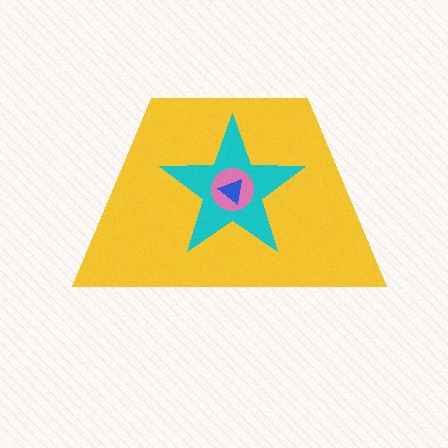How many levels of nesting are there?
4.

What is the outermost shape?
The yellow trapezoid.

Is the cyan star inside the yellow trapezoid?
Yes.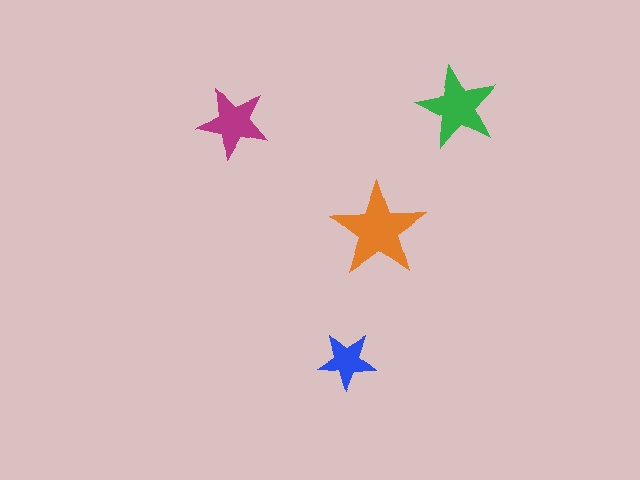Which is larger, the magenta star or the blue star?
The magenta one.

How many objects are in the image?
There are 4 objects in the image.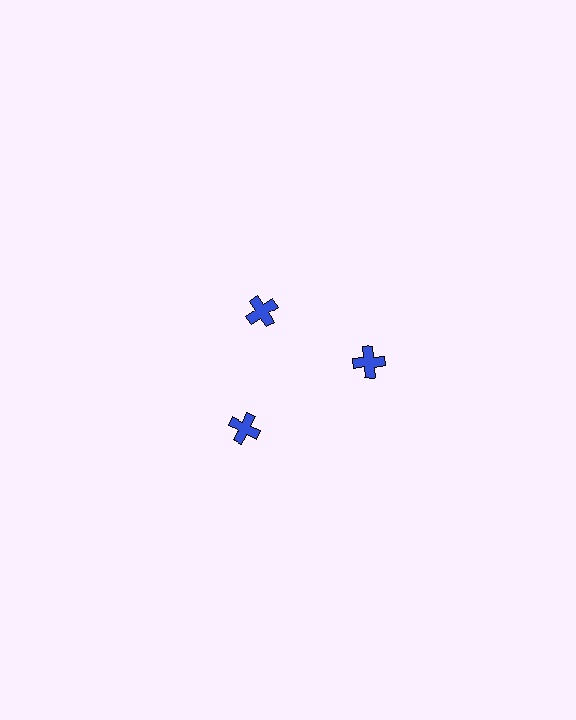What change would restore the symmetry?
The symmetry would be restored by moving it outward, back onto the ring so that all 3 crosses sit at equal angles and equal distance from the center.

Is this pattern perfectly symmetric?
No. The 3 blue crosses are arranged in a ring, but one element near the 11 o'clock position is pulled inward toward the center, breaking the 3-fold rotational symmetry.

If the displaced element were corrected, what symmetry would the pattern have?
It would have 3-fold rotational symmetry — the pattern would map onto itself every 120 degrees.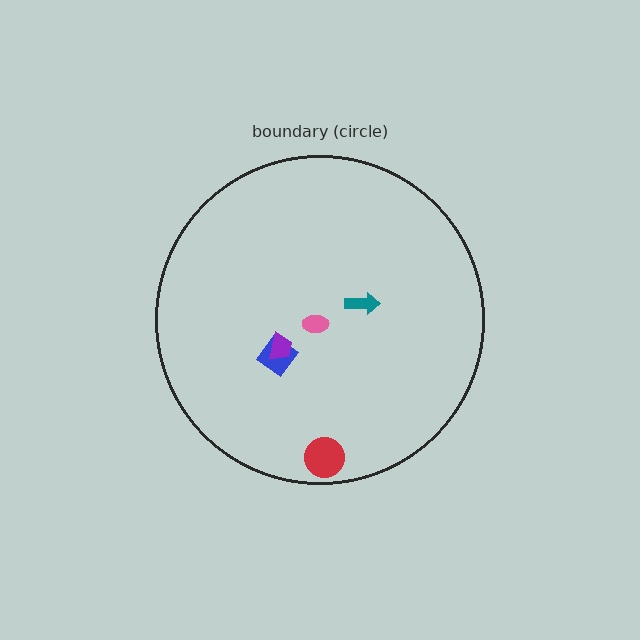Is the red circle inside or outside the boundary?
Inside.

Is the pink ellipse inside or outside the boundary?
Inside.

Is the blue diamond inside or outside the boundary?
Inside.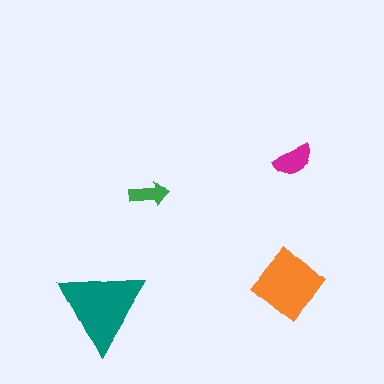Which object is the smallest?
The green arrow.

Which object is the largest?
The teal triangle.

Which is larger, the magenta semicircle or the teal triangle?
The teal triangle.